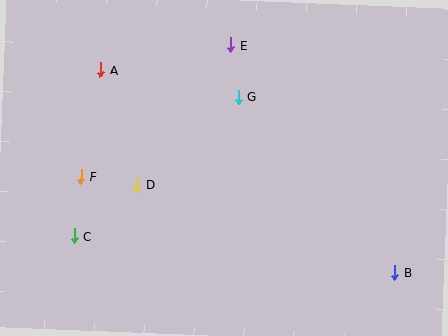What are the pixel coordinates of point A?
Point A is at (101, 70).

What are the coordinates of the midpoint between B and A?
The midpoint between B and A is at (248, 171).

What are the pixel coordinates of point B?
Point B is at (395, 273).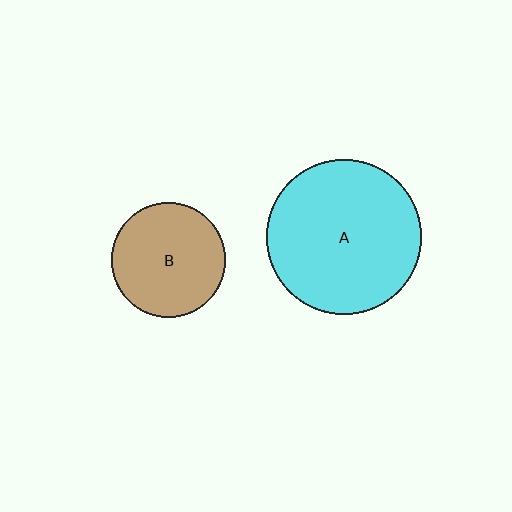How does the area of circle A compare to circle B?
Approximately 1.8 times.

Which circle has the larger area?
Circle A (cyan).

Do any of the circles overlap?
No, none of the circles overlap.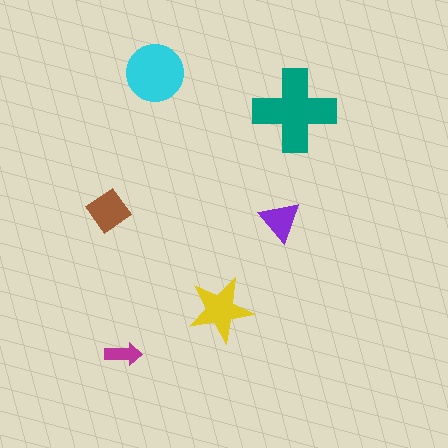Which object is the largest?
The teal cross.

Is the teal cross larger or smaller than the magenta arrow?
Larger.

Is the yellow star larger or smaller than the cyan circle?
Smaller.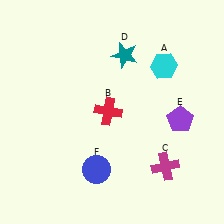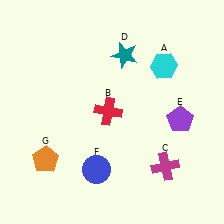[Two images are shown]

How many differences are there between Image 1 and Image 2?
There is 1 difference between the two images.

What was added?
An orange pentagon (G) was added in Image 2.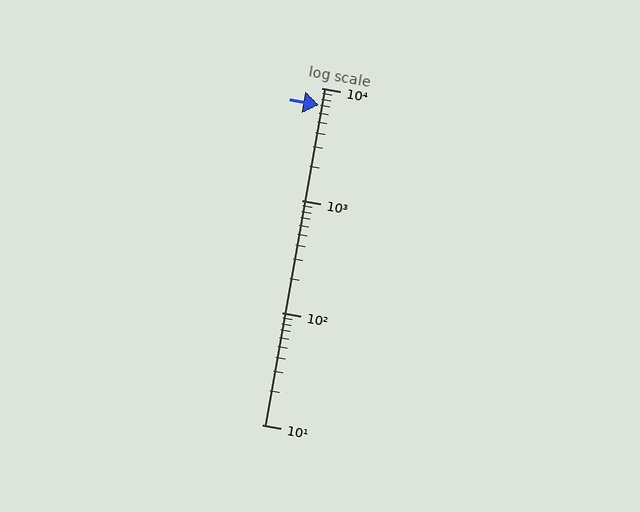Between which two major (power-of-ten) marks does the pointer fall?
The pointer is between 1000 and 10000.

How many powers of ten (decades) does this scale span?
The scale spans 3 decades, from 10 to 10000.